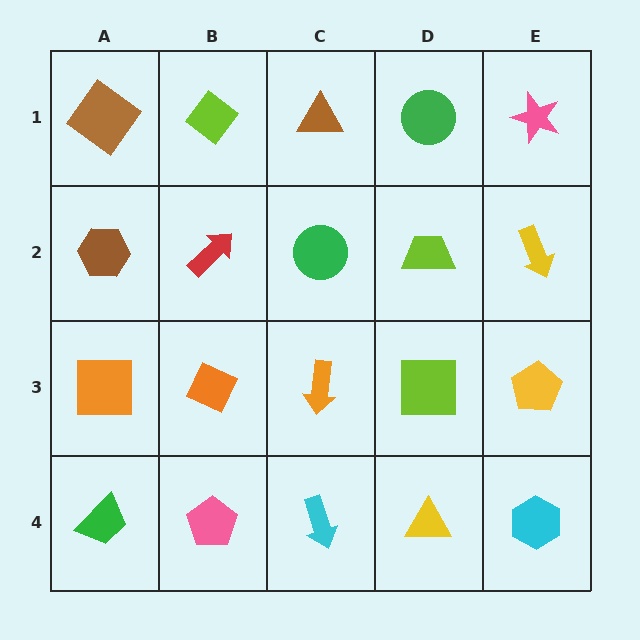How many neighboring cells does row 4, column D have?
3.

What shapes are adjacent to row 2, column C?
A brown triangle (row 1, column C), an orange arrow (row 3, column C), a red arrow (row 2, column B), a lime trapezoid (row 2, column D).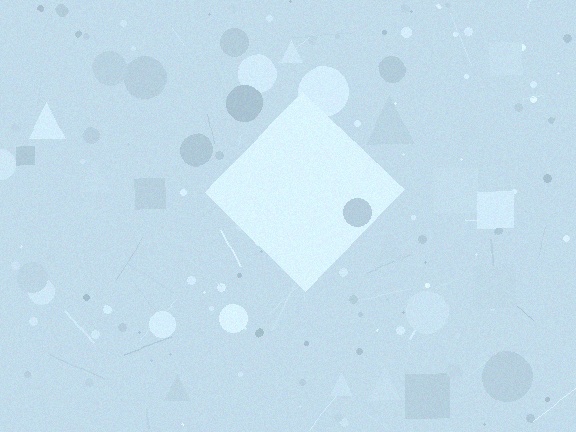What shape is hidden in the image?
A diamond is hidden in the image.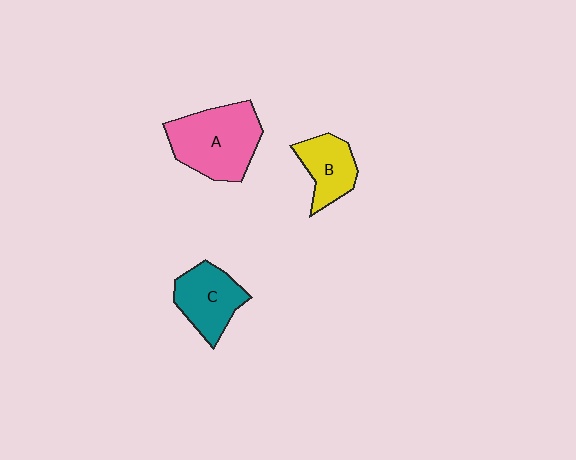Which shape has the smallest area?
Shape B (yellow).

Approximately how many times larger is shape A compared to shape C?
Approximately 1.5 times.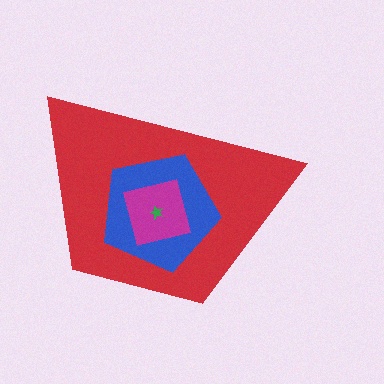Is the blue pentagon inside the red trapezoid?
Yes.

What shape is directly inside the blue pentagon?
The magenta square.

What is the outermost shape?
The red trapezoid.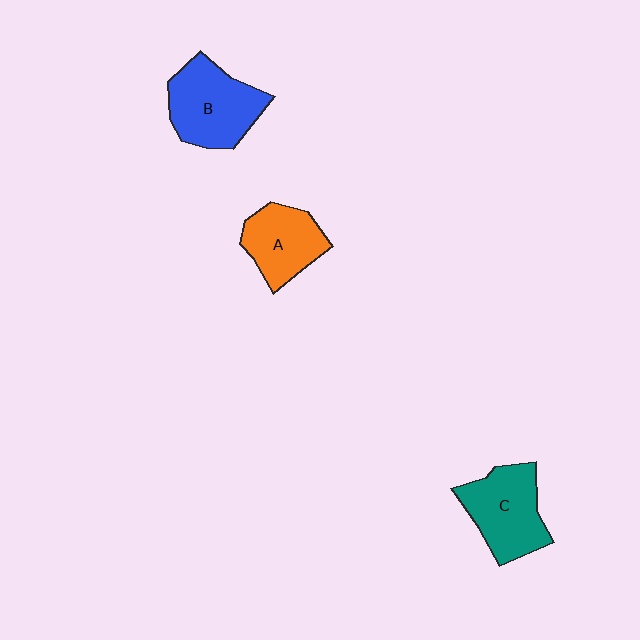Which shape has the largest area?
Shape B (blue).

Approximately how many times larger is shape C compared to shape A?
Approximately 1.2 times.